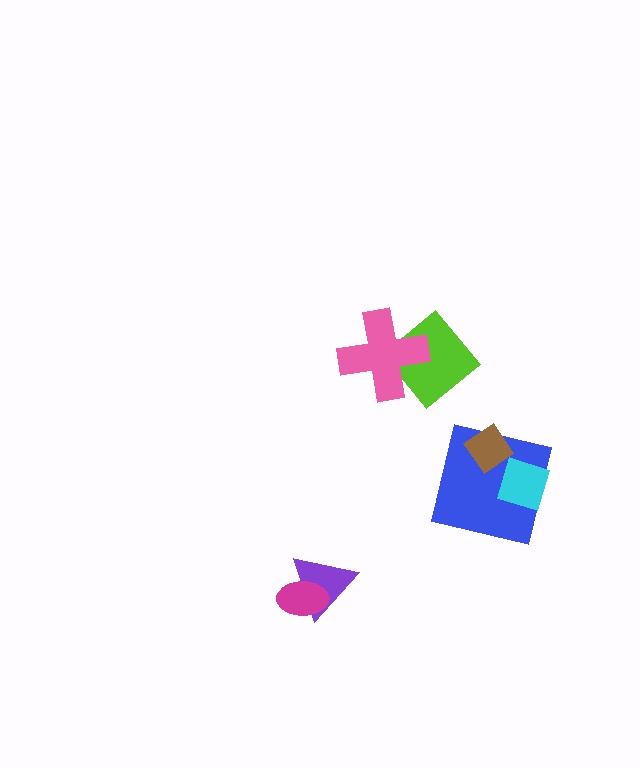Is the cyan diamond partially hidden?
Yes, it is partially covered by another shape.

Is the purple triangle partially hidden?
Yes, it is partially covered by another shape.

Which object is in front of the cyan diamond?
The brown diamond is in front of the cyan diamond.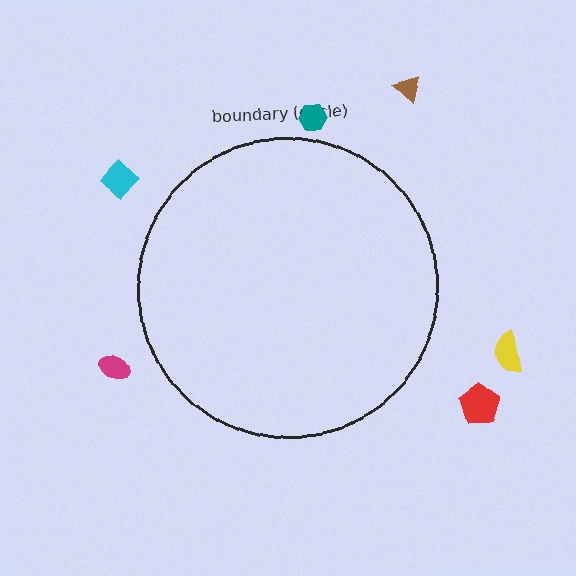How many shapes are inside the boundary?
0 inside, 6 outside.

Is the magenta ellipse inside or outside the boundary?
Outside.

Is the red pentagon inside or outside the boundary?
Outside.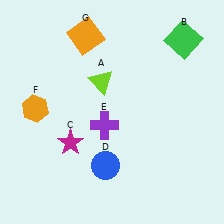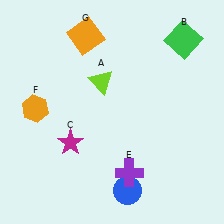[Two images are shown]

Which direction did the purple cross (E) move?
The purple cross (E) moved down.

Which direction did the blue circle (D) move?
The blue circle (D) moved down.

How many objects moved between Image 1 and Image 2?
2 objects moved between the two images.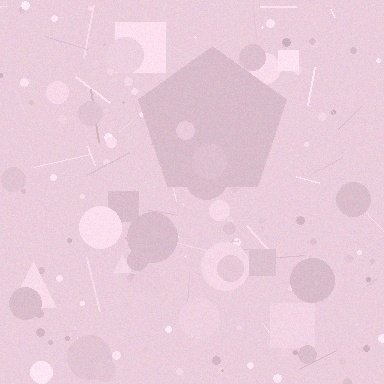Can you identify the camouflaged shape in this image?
The camouflaged shape is a pentagon.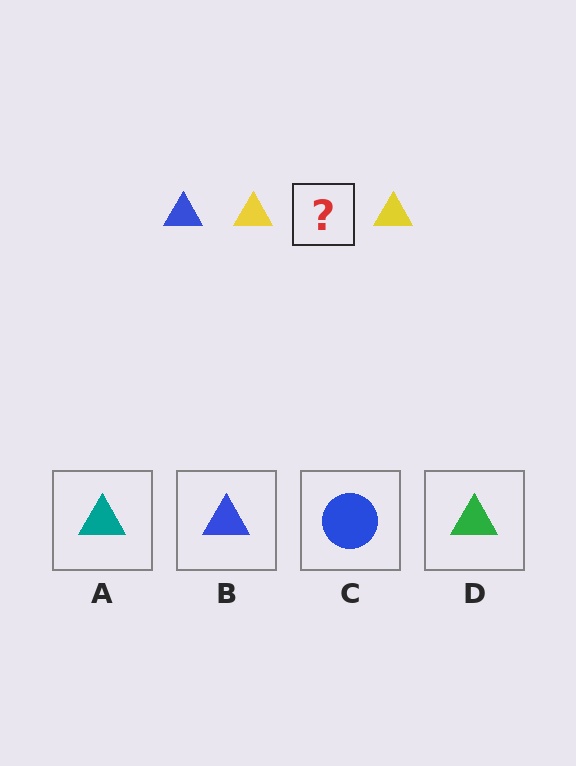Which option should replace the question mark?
Option B.